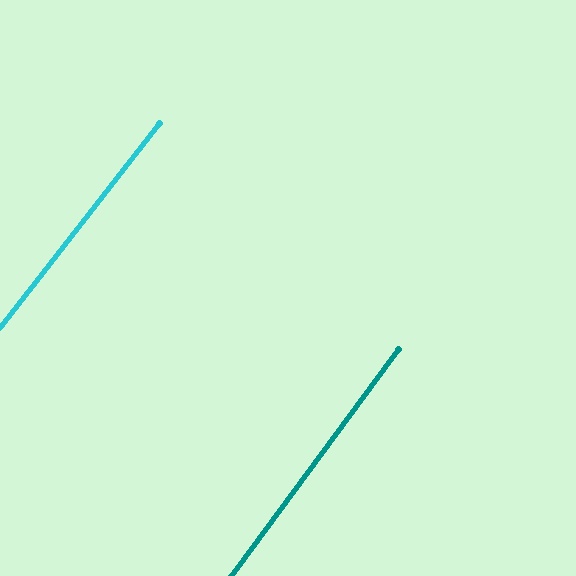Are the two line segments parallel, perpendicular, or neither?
Parallel — their directions differ by only 1.8°.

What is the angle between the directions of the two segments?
Approximately 2 degrees.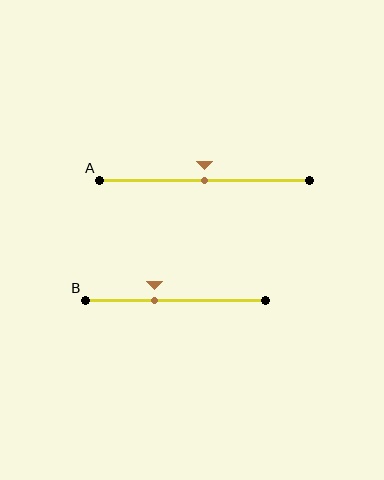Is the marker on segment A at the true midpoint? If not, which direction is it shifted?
Yes, the marker on segment A is at the true midpoint.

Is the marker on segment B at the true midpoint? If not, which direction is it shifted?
No, the marker on segment B is shifted to the left by about 12% of the segment length.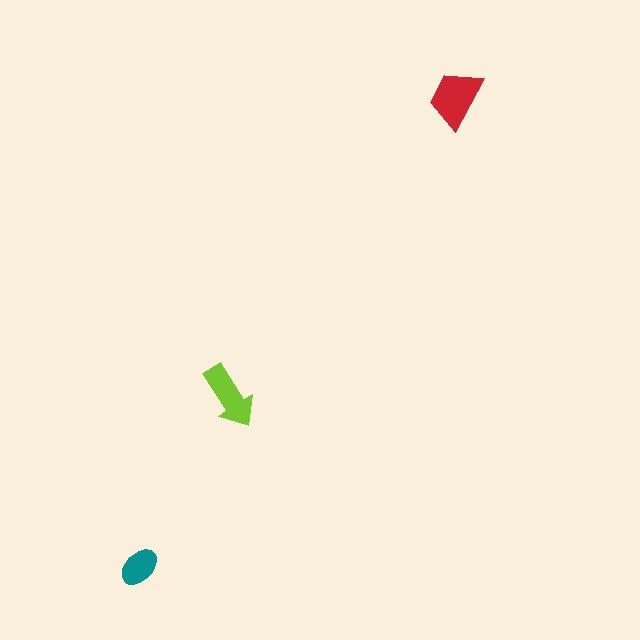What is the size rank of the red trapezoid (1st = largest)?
1st.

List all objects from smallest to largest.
The teal ellipse, the lime arrow, the red trapezoid.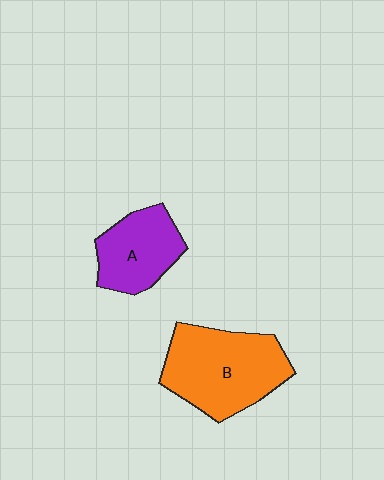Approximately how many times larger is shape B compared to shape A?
Approximately 1.6 times.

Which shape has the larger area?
Shape B (orange).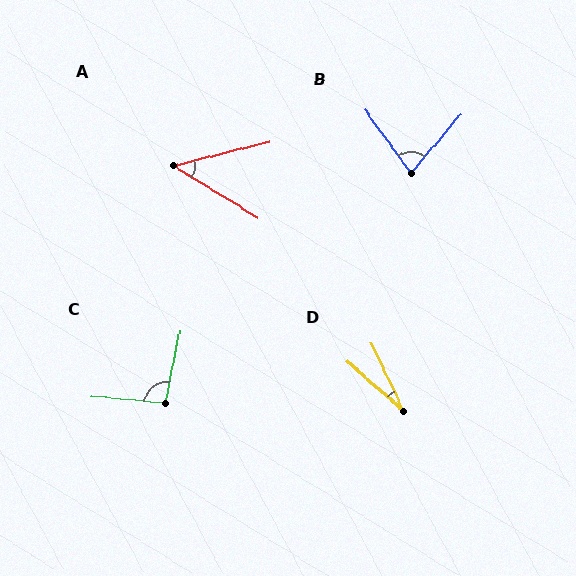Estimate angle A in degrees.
Approximately 45 degrees.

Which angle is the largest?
C, at approximately 97 degrees.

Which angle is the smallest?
D, at approximately 23 degrees.